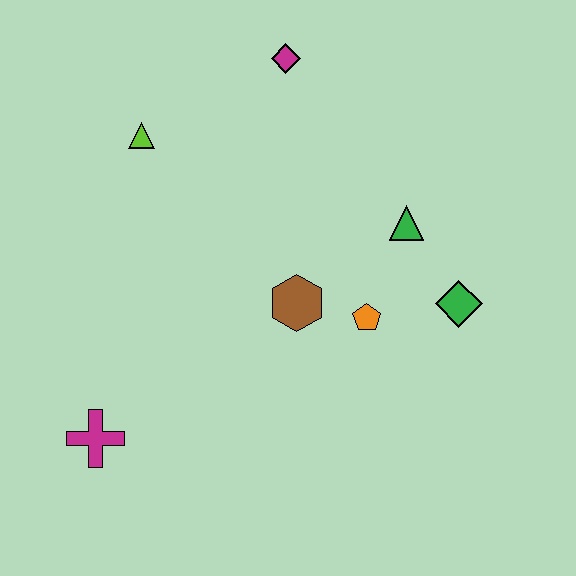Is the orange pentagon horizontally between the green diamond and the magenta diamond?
Yes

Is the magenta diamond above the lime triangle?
Yes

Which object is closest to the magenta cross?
The brown hexagon is closest to the magenta cross.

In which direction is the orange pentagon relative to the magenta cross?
The orange pentagon is to the right of the magenta cross.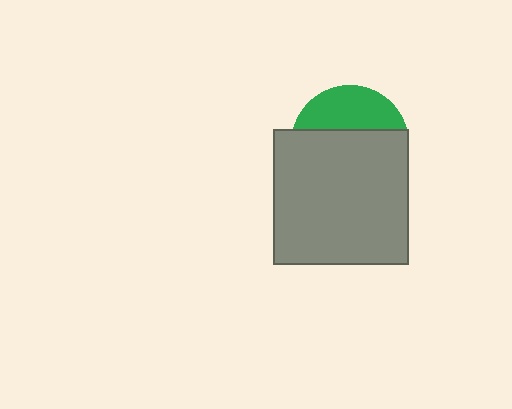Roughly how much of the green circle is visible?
A small part of it is visible (roughly 34%).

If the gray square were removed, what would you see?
You would see the complete green circle.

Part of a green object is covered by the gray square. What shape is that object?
It is a circle.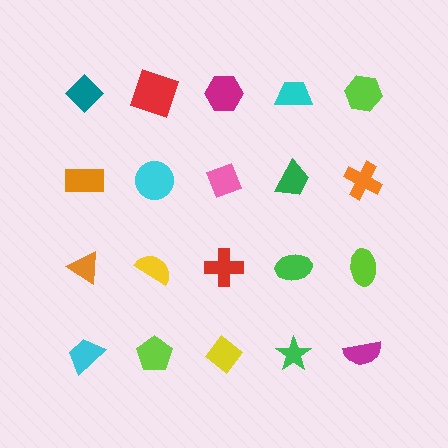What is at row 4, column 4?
A green star.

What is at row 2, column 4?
A green trapezoid.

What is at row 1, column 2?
A red square.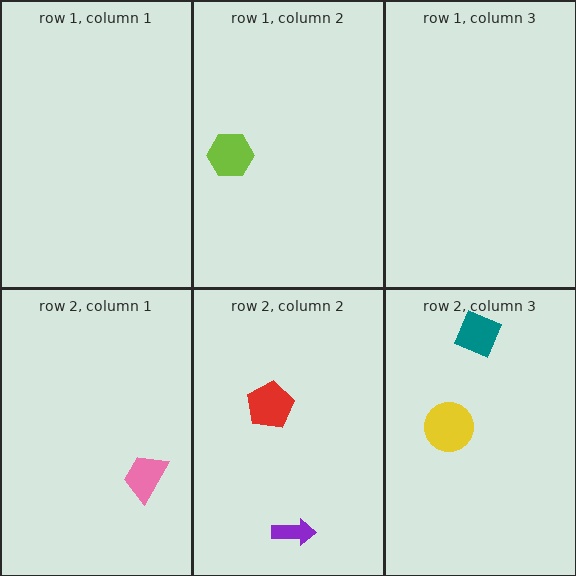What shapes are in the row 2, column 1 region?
The pink trapezoid.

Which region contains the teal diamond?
The row 2, column 3 region.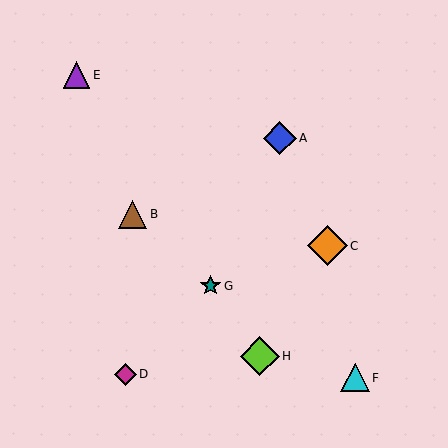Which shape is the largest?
The orange diamond (labeled C) is the largest.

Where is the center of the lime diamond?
The center of the lime diamond is at (260, 356).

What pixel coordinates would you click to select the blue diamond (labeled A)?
Click at (280, 138) to select the blue diamond A.